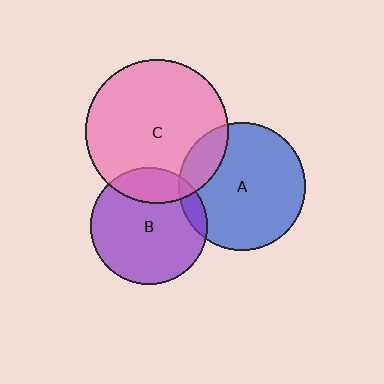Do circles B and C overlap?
Yes.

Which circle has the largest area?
Circle C (pink).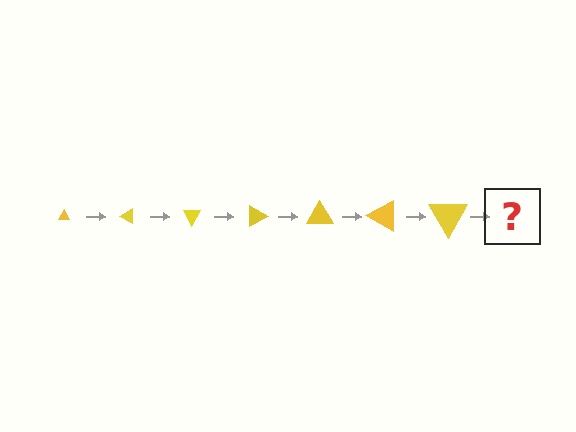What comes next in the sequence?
The next element should be a triangle, larger than the previous one and rotated 210 degrees from the start.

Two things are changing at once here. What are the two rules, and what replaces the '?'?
The two rules are that the triangle grows larger each step and it rotates 30 degrees each step. The '?' should be a triangle, larger than the previous one and rotated 210 degrees from the start.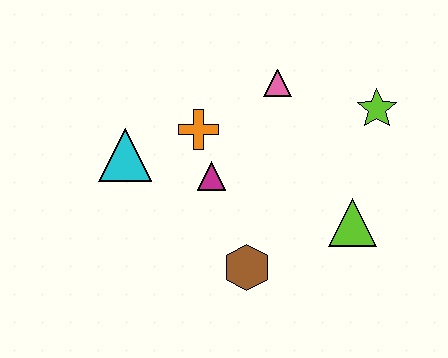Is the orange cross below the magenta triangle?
No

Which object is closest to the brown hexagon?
The magenta triangle is closest to the brown hexagon.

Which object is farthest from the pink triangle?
The brown hexagon is farthest from the pink triangle.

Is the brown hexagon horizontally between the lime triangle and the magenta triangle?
Yes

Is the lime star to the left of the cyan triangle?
No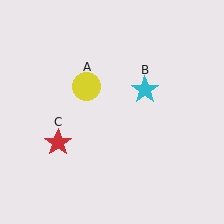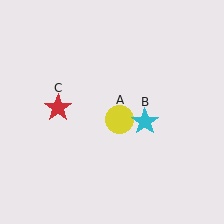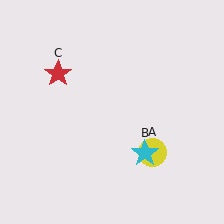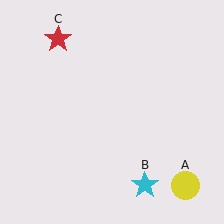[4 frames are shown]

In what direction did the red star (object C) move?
The red star (object C) moved up.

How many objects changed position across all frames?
3 objects changed position: yellow circle (object A), cyan star (object B), red star (object C).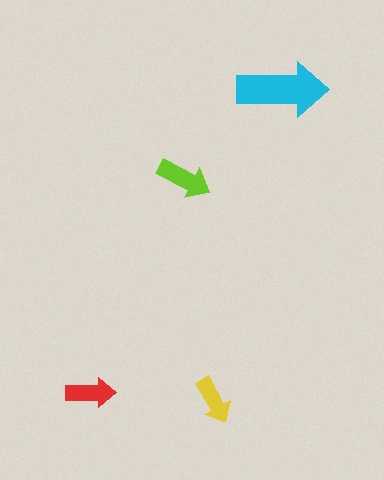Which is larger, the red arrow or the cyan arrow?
The cyan one.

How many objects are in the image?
There are 4 objects in the image.